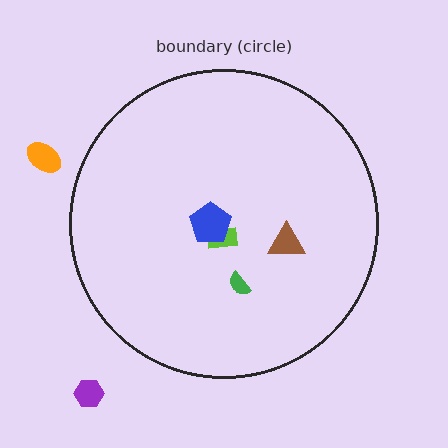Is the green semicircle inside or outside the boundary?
Inside.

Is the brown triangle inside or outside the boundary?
Inside.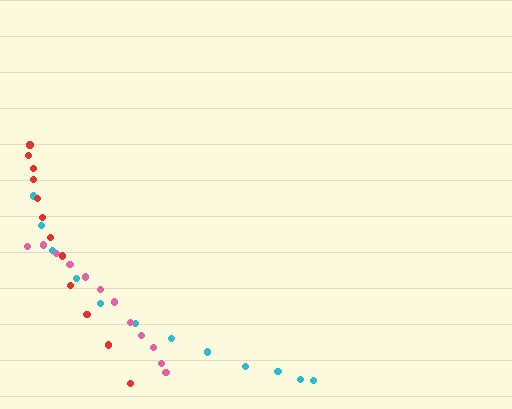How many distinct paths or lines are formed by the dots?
There are 3 distinct paths.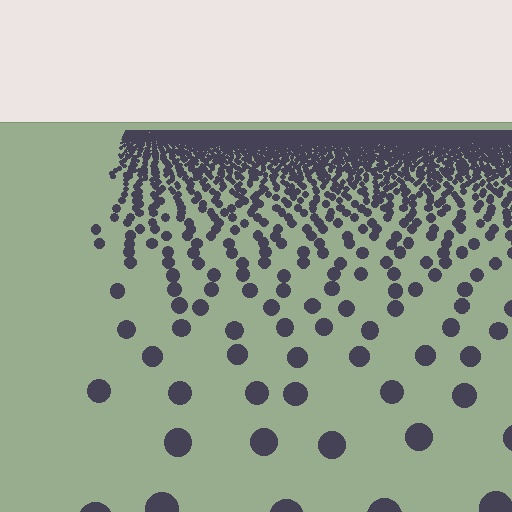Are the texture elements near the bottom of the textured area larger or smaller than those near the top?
Larger. Near the bottom, elements are closer to the viewer and appear at a bigger on-screen size.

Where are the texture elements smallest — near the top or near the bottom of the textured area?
Near the top.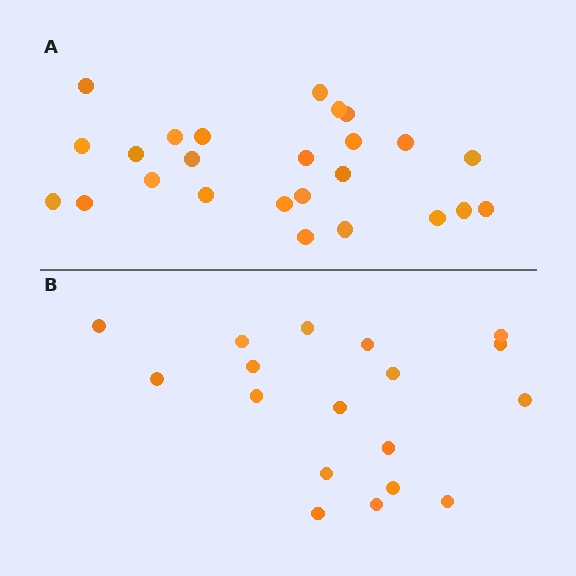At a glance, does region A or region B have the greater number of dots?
Region A (the top region) has more dots.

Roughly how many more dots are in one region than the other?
Region A has roughly 8 or so more dots than region B.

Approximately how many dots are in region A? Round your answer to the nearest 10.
About 20 dots. (The exact count is 25, which rounds to 20.)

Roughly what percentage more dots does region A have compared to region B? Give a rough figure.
About 40% more.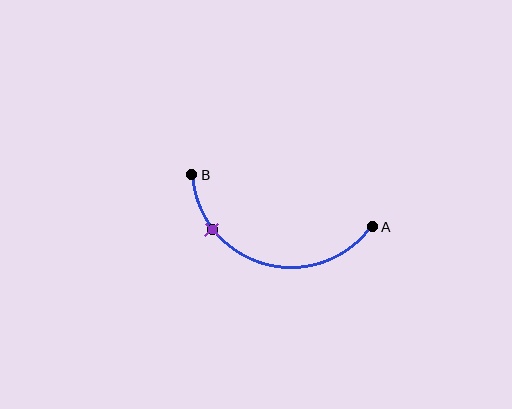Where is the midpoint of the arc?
The arc midpoint is the point on the curve farthest from the straight line joining A and B. It sits below that line.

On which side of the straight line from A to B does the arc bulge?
The arc bulges below the straight line connecting A and B.